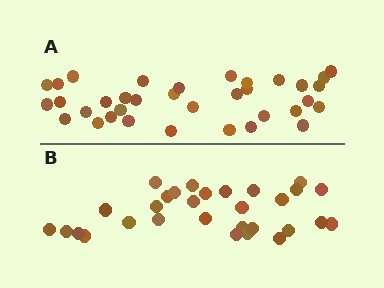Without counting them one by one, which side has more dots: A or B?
Region A (the top region) has more dots.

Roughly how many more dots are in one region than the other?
Region A has about 5 more dots than region B.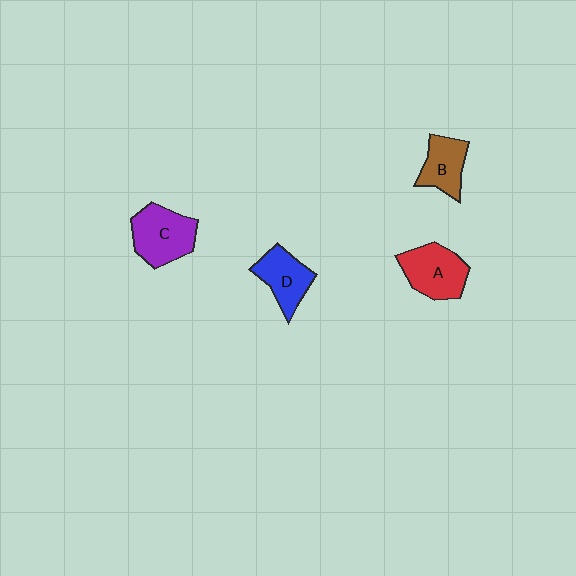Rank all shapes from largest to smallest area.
From largest to smallest: C (purple), A (red), D (blue), B (brown).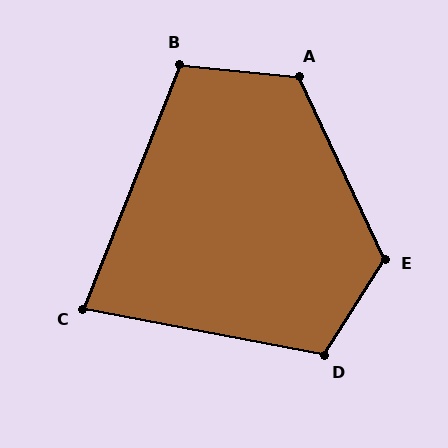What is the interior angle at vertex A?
Approximately 121 degrees (obtuse).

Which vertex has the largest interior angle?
E, at approximately 122 degrees.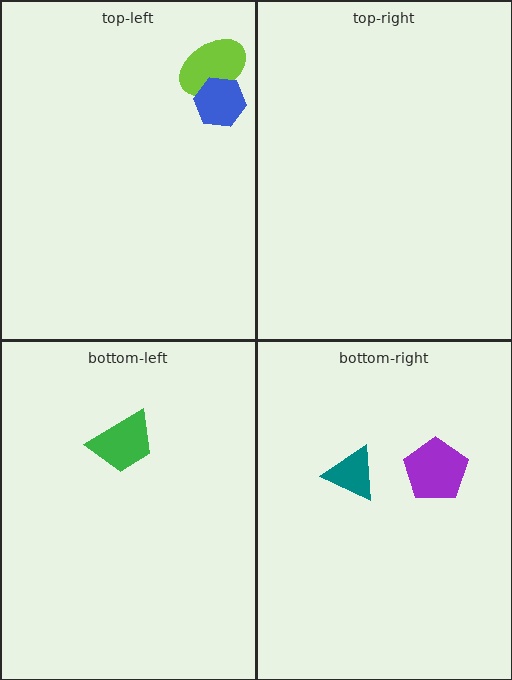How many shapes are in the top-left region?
2.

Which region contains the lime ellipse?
The top-left region.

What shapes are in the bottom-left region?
The green trapezoid.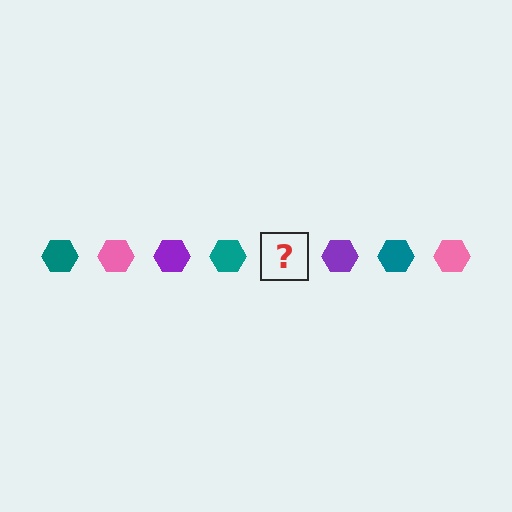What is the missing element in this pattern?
The missing element is a pink hexagon.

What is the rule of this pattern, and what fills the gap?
The rule is that the pattern cycles through teal, pink, purple hexagons. The gap should be filled with a pink hexagon.